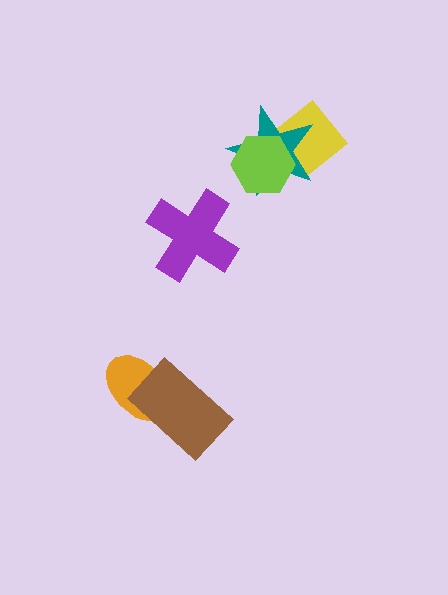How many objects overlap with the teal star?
2 objects overlap with the teal star.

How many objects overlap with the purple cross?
0 objects overlap with the purple cross.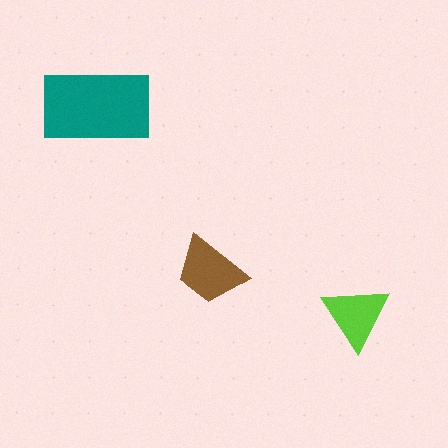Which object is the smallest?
The lime triangle.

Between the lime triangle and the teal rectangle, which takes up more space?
The teal rectangle.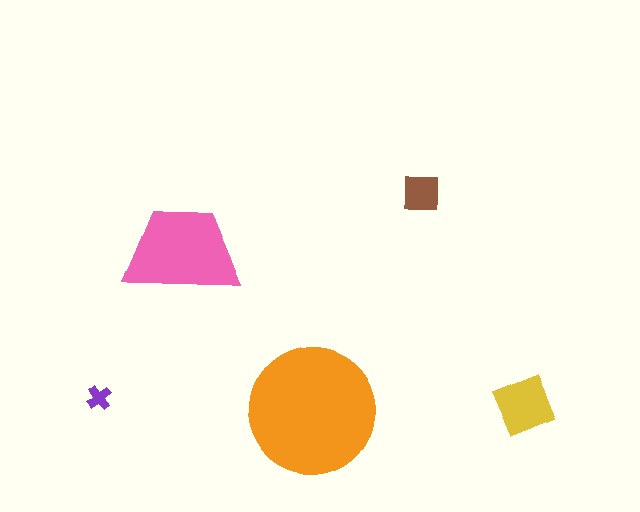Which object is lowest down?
The orange circle is bottommost.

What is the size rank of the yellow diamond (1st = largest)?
3rd.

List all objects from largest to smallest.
The orange circle, the pink trapezoid, the yellow diamond, the brown square, the purple cross.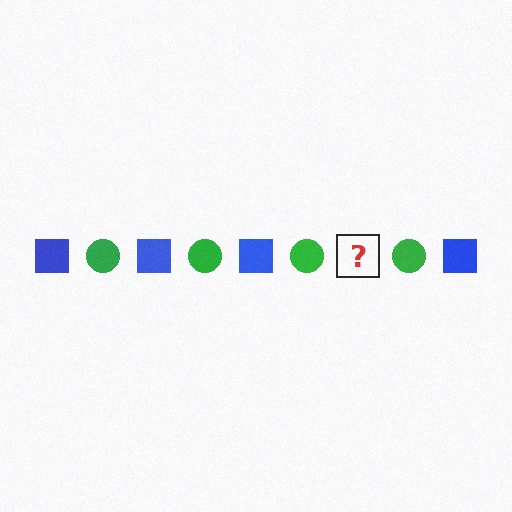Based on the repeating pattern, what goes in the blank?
The blank should be a blue square.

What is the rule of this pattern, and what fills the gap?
The rule is that the pattern alternates between blue square and green circle. The gap should be filled with a blue square.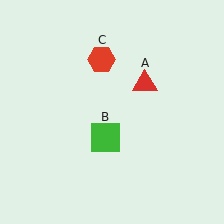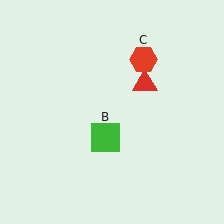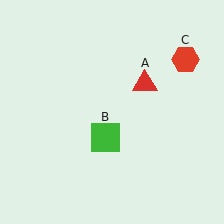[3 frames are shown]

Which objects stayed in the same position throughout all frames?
Red triangle (object A) and green square (object B) remained stationary.